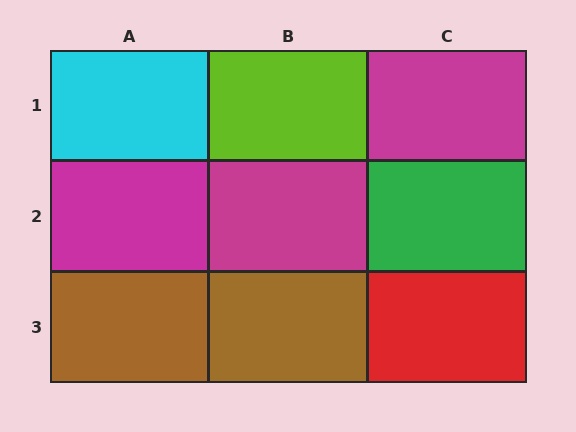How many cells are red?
1 cell is red.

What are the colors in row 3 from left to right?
Brown, brown, red.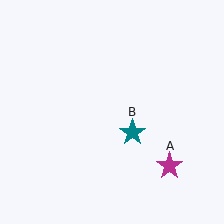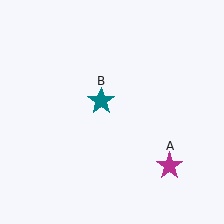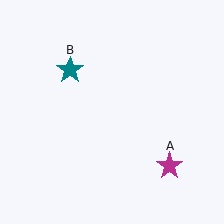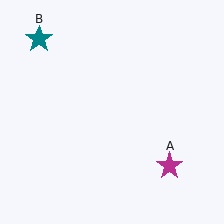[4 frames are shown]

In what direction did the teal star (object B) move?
The teal star (object B) moved up and to the left.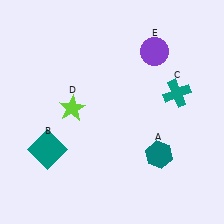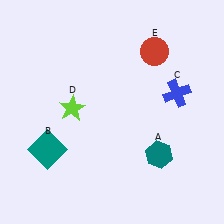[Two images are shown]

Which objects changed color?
C changed from teal to blue. E changed from purple to red.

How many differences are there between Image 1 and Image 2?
There are 2 differences between the two images.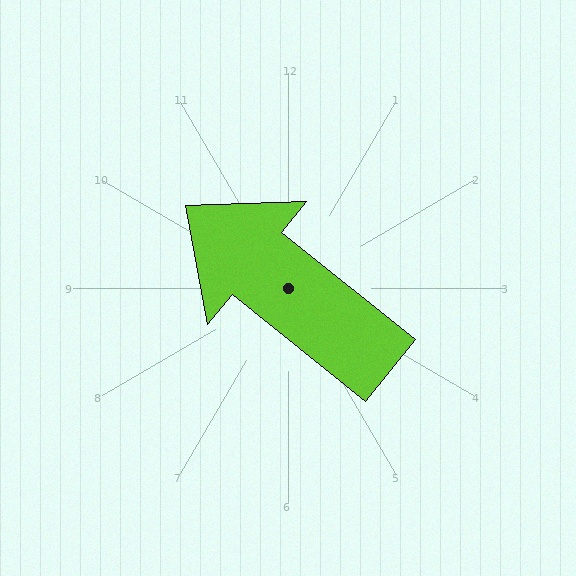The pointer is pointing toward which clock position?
Roughly 10 o'clock.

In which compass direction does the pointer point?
Northwest.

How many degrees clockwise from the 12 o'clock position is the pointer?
Approximately 309 degrees.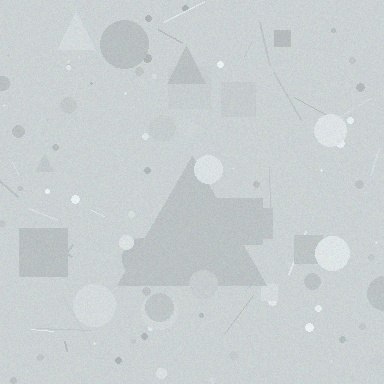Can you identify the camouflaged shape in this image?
The camouflaged shape is a triangle.